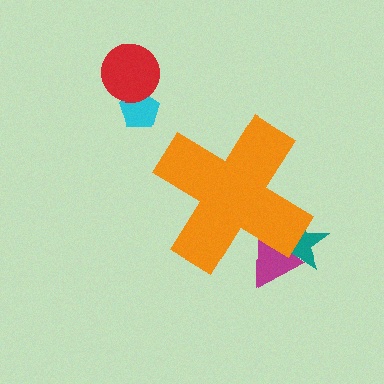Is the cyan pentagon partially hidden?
No, the cyan pentagon is fully visible.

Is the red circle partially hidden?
No, the red circle is fully visible.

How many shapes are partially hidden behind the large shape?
2 shapes are partially hidden.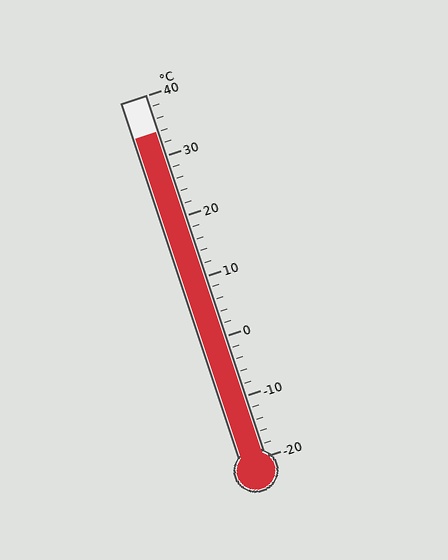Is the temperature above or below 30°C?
The temperature is above 30°C.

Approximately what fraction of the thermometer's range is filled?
The thermometer is filled to approximately 90% of its range.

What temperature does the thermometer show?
The thermometer shows approximately 34°C.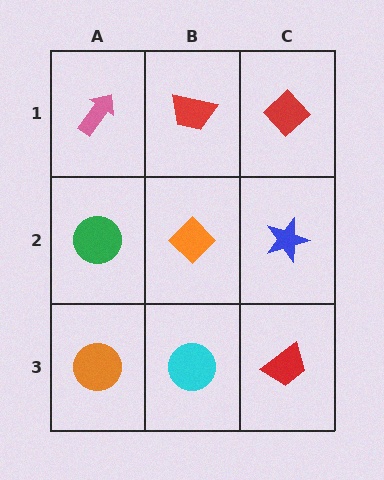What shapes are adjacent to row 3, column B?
An orange diamond (row 2, column B), an orange circle (row 3, column A), a red trapezoid (row 3, column C).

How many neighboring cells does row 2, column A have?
3.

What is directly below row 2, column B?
A cyan circle.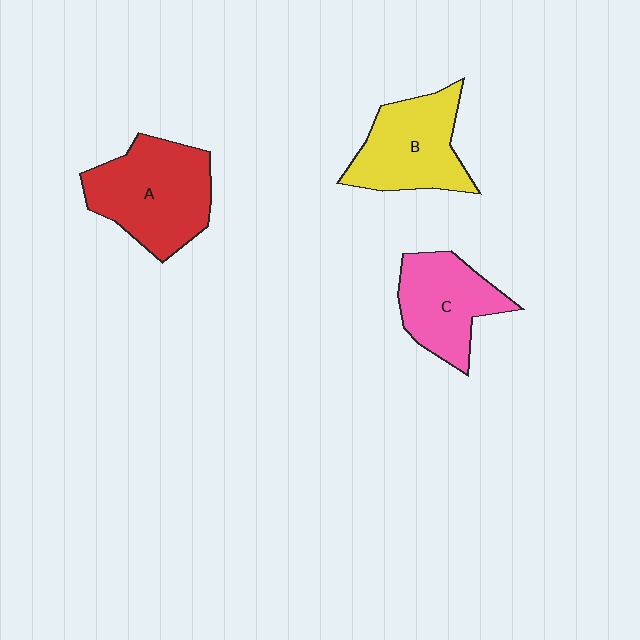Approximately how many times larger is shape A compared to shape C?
Approximately 1.3 times.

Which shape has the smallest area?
Shape C (pink).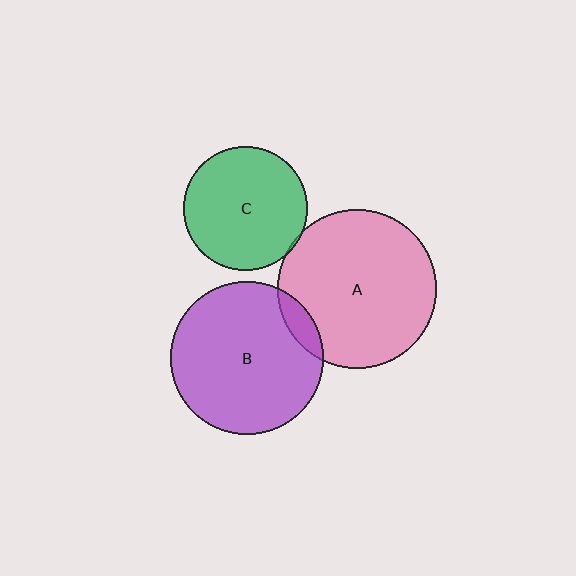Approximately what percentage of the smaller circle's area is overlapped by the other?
Approximately 5%.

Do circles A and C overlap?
Yes.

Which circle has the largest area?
Circle A (pink).